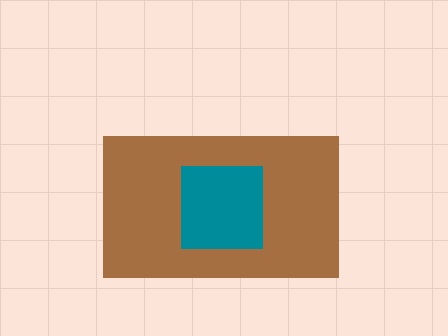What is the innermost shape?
The teal square.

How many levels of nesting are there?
2.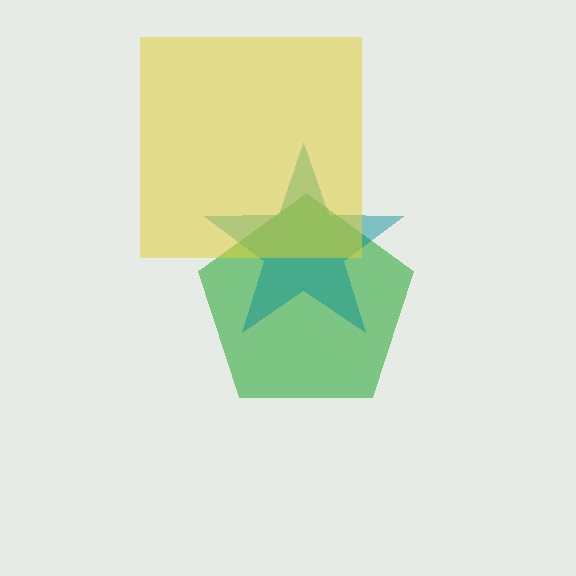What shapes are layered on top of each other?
The layered shapes are: a green pentagon, a teal star, a yellow square.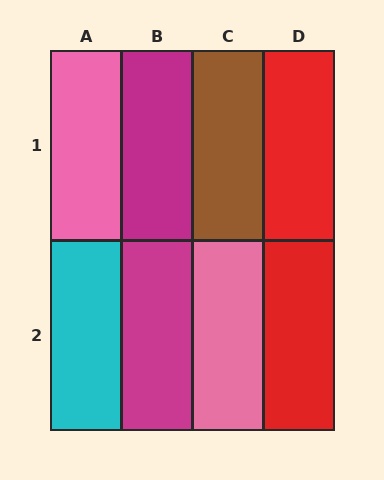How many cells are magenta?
2 cells are magenta.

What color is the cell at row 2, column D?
Red.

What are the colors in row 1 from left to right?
Pink, magenta, brown, red.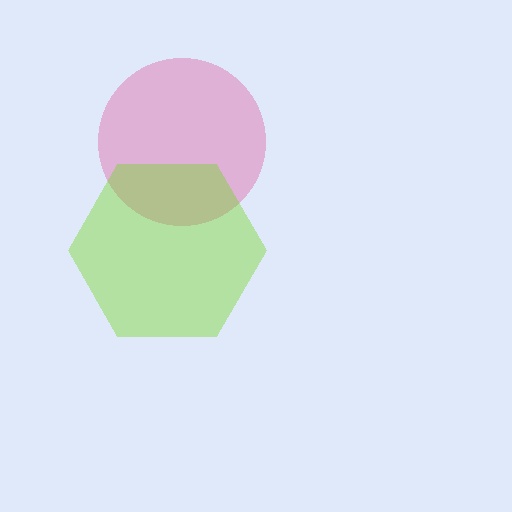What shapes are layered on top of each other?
The layered shapes are: a pink circle, a lime hexagon.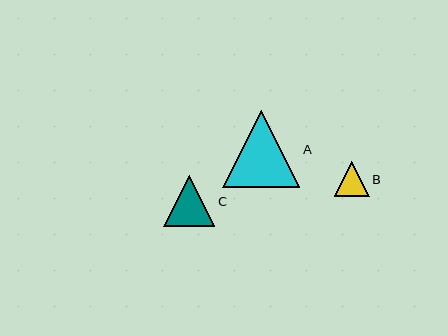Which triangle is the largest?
Triangle A is the largest with a size of approximately 77 pixels.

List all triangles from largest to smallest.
From largest to smallest: A, C, B.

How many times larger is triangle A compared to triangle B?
Triangle A is approximately 2.2 times the size of triangle B.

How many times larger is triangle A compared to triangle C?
Triangle A is approximately 1.5 times the size of triangle C.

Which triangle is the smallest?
Triangle B is the smallest with a size of approximately 35 pixels.